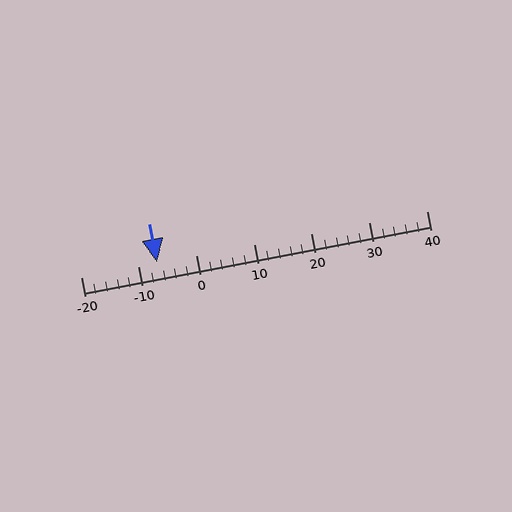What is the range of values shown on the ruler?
The ruler shows values from -20 to 40.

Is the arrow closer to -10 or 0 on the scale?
The arrow is closer to -10.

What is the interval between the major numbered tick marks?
The major tick marks are spaced 10 units apart.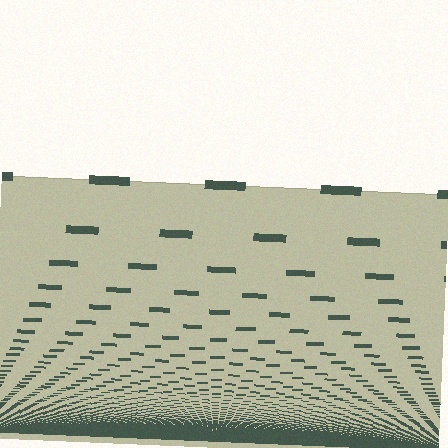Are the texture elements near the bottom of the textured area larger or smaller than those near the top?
Smaller. The gradient is inverted — elements near the bottom are smaller and denser.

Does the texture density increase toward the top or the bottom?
Density increases toward the bottom.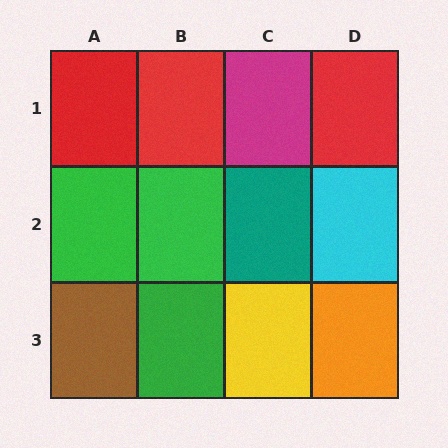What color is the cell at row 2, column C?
Teal.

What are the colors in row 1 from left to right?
Red, red, magenta, red.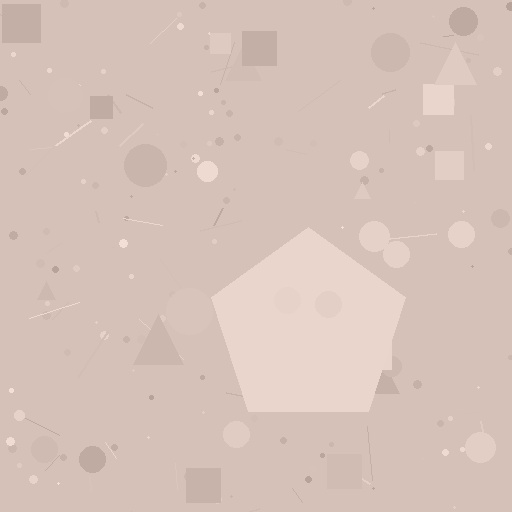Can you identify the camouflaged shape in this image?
The camouflaged shape is a pentagon.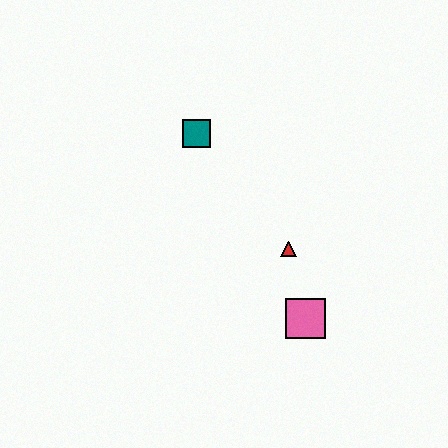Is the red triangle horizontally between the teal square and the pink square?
Yes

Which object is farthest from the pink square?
The teal square is farthest from the pink square.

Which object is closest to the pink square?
The red triangle is closest to the pink square.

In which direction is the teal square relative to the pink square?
The teal square is above the pink square.